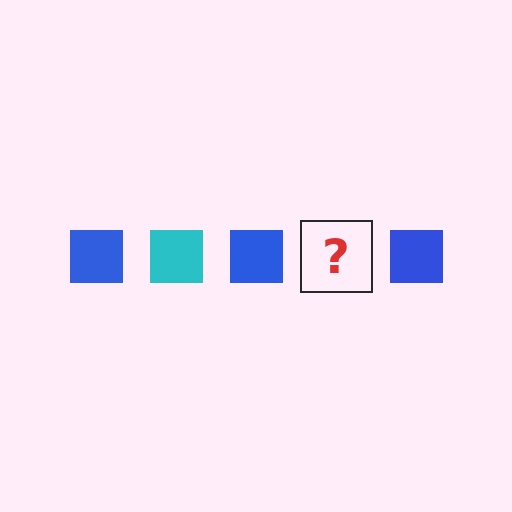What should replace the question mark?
The question mark should be replaced with a cyan square.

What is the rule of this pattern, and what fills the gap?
The rule is that the pattern cycles through blue, cyan squares. The gap should be filled with a cyan square.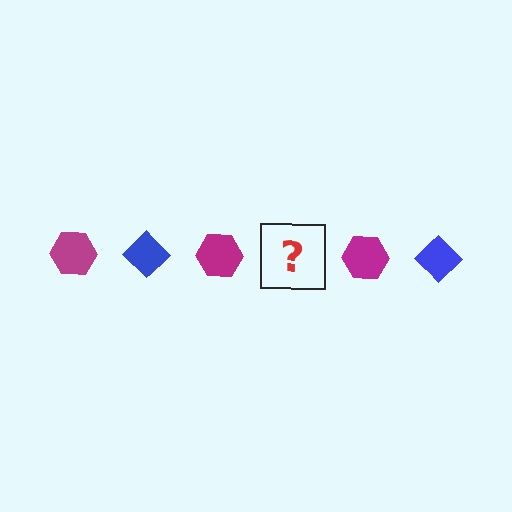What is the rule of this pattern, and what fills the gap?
The rule is that the pattern alternates between magenta hexagon and blue diamond. The gap should be filled with a blue diamond.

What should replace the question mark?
The question mark should be replaced with a blue diamond.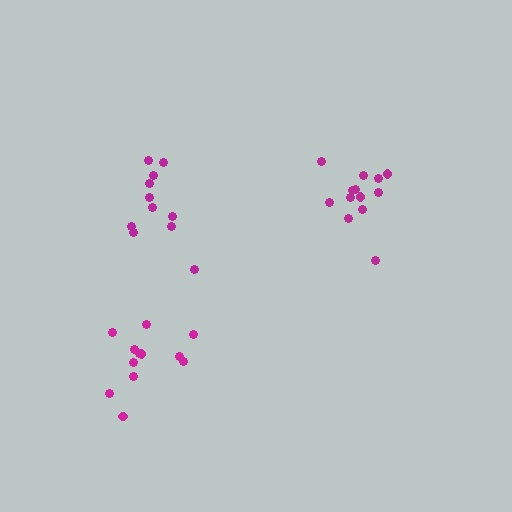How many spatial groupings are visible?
There are 3 spatial groupings.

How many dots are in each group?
Group 1: 11 dots, Group 2: 12 dots, Group 3: 13 dots (36 total).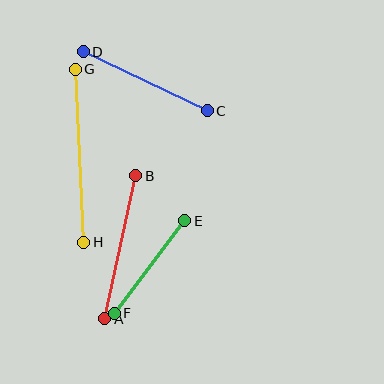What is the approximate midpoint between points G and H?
The midpoint is at approximately (79, 156) pixels.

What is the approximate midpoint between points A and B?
The midpoint is at approximately (120, 247) pixels.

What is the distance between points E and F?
The distance is approximately 116 pixels.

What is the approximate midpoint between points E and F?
The midpoint is at approximately (150, 267) pixels.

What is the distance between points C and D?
The distance is approximately 137 pixels.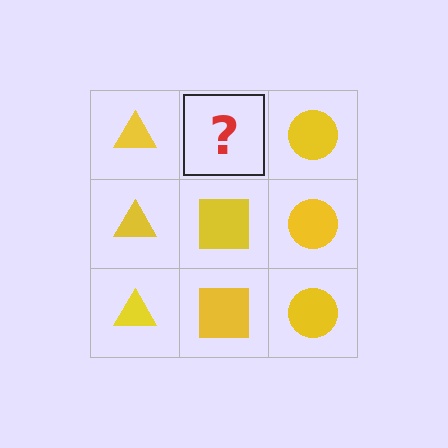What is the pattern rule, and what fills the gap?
The rule is that each column has a consistent shape. The gap should be filled with a yellow square.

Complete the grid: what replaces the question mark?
The question mark should be replaced with a yellow square.